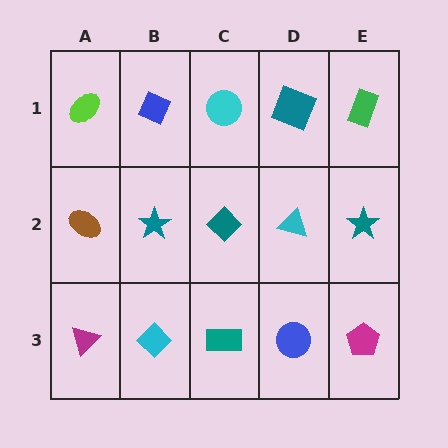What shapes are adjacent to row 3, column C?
A teal diamond (row 2, column C), a cyan diamond (row 3, column B), a blue circle (row 3, column D).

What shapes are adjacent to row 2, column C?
A cyan circle (row 1, column C), a teal rectangle (row 3, column C), a teal star (row 2, column B), a cyan triangle (row 2, column D).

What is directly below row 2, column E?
A magenta pentagon.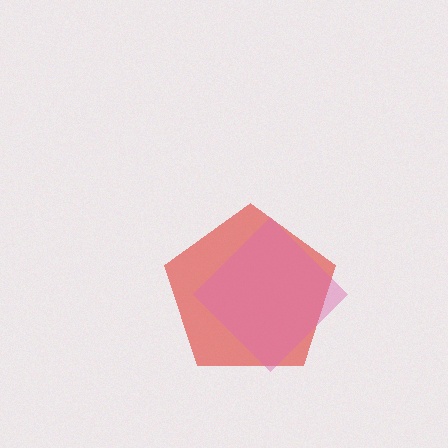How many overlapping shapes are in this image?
There are 2 overlapping shapes in the image.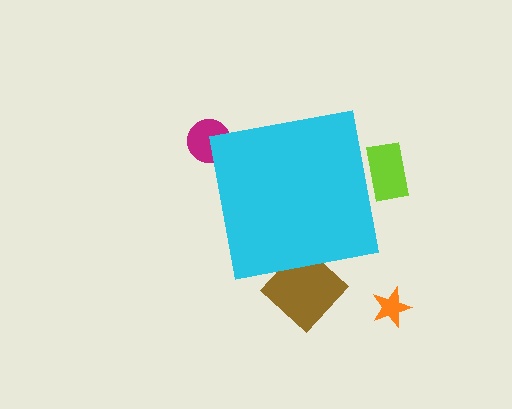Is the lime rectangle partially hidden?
Yes, the lime rectangle is partially hidden behind the cyan square.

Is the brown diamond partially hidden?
Yes, the brown diamond is partially hidden behind the cyan square.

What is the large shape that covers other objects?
A cyan square.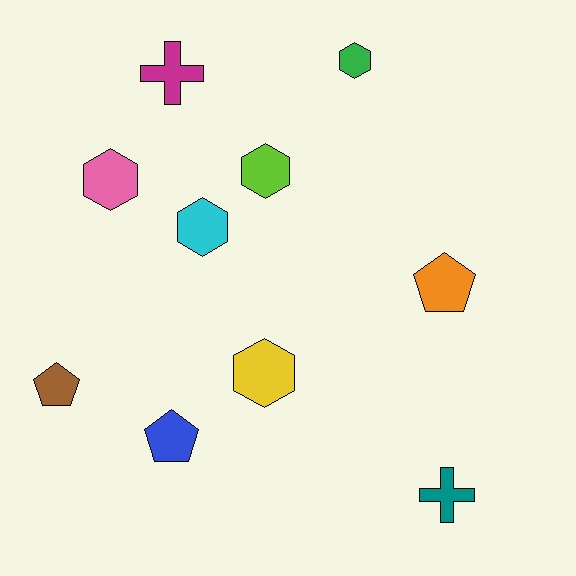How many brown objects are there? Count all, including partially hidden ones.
There is 1 brown object.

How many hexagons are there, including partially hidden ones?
There are 5 hexagons.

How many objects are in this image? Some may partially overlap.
There are 10 objects.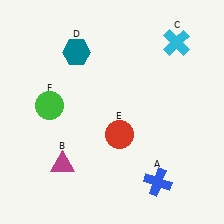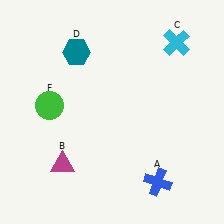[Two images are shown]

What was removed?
The red circle (E) was removed in Image 2.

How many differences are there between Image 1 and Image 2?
There is 1 difference between the two images.